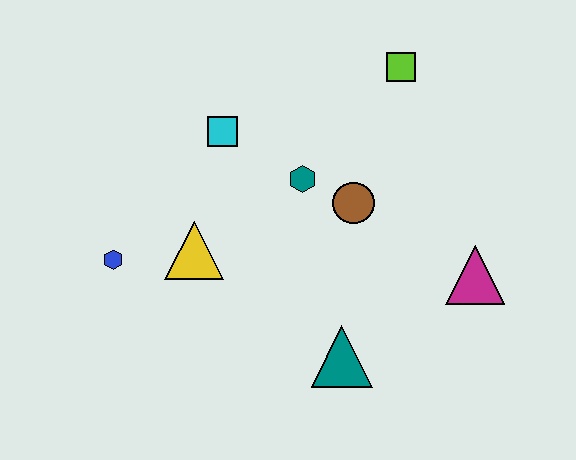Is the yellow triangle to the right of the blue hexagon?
Yes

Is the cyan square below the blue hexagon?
No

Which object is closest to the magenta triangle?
The brown circle is closest to the magenta triangle.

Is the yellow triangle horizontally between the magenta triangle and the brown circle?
No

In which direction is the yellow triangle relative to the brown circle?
The yellow triangle is to the left of the brown circle.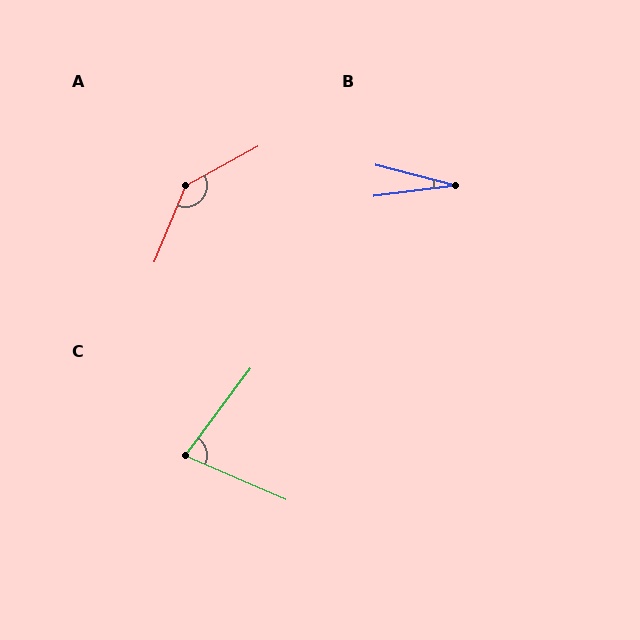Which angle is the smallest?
B, at approximately 22 degrees.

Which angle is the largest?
A, at approximately 141 degrees.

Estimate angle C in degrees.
Approximately 77 degrees.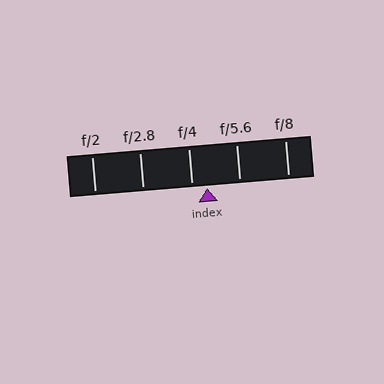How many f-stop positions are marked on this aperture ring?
There are 5 f-stop positions marked.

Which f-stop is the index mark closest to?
The index mark is closest to f/4.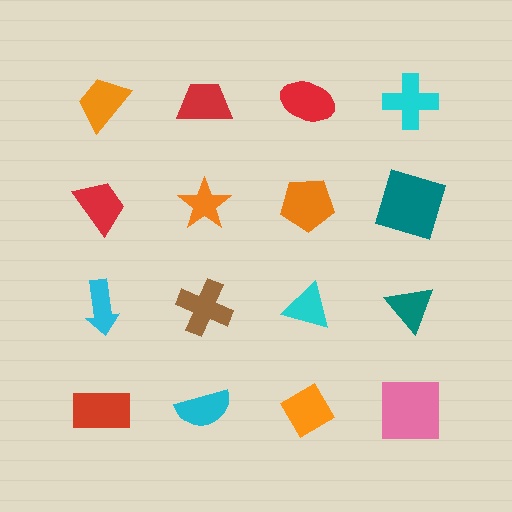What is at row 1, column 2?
A red trapezoid.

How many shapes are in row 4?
4 shapes.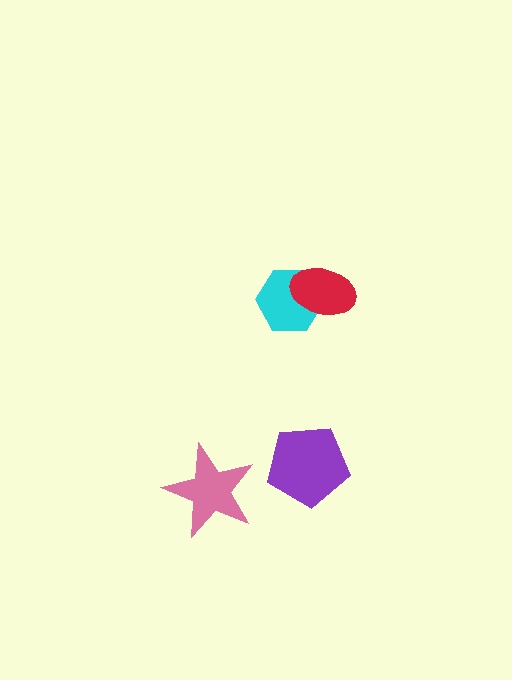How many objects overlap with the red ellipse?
1 object overlaps with the red ellipse.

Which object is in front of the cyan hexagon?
The red ellipse is in front of the cyan hexagon.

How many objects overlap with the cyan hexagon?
1 object overlaps with the cyan hexagon.